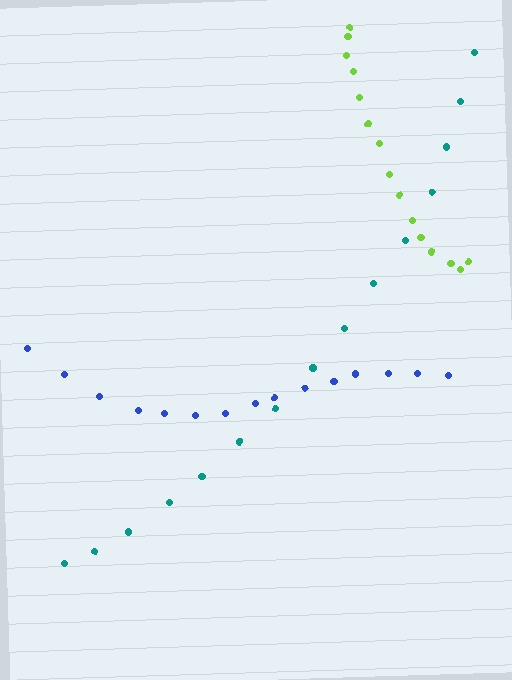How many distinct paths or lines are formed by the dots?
There are 3 distinct paths.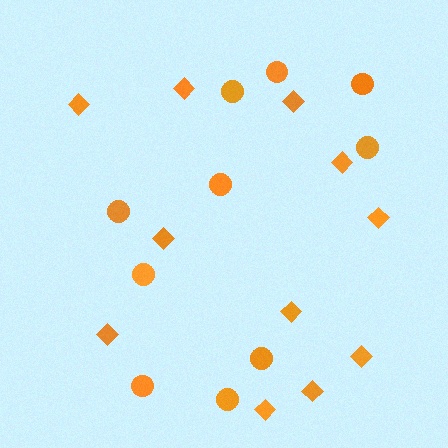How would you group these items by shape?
There are 2 groups: one group of diamonds (11) and one group of circles (10).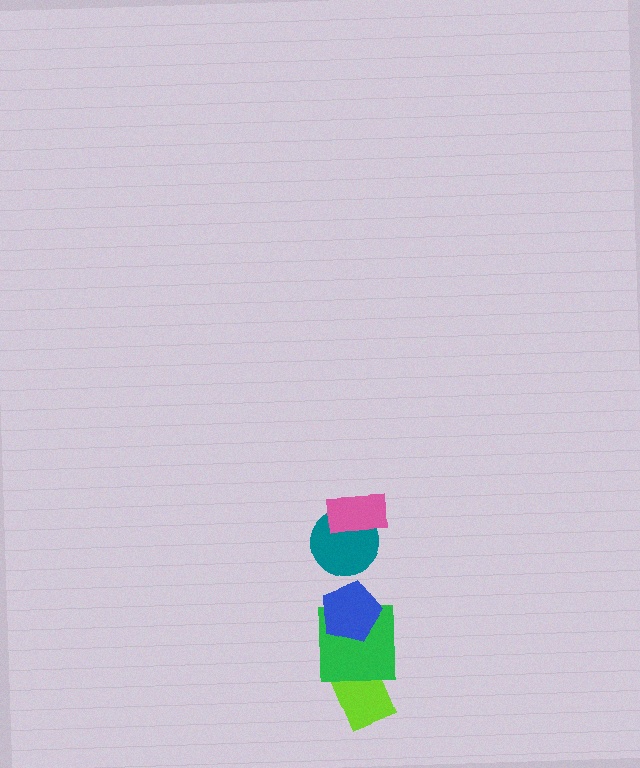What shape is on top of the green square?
The blue pentagon is on top of the green square.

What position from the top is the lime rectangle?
The lime rectangle is 5th from the top.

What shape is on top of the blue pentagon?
The teal circle is on top of the blue pentagon.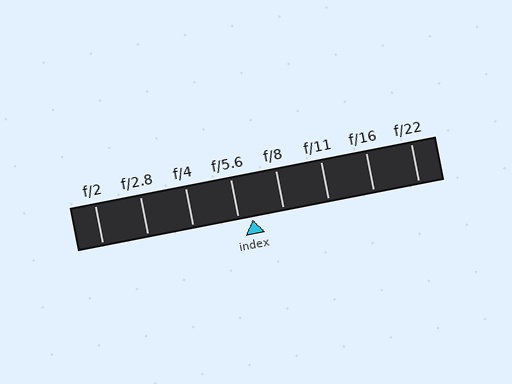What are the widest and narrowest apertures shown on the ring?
The widest aperture shown is f/2 and the narrowest is f/22.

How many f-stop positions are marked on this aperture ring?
There are 8 f-stop positions marked.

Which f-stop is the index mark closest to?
The index mark is closest to f/5.6.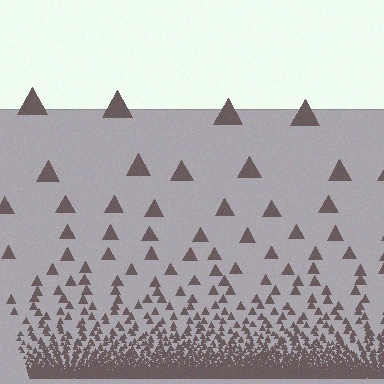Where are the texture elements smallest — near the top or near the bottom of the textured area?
Near the bottom.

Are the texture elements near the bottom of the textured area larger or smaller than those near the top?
Smaller. The gradient is inverted — elements near the bottom are smaller and denser.